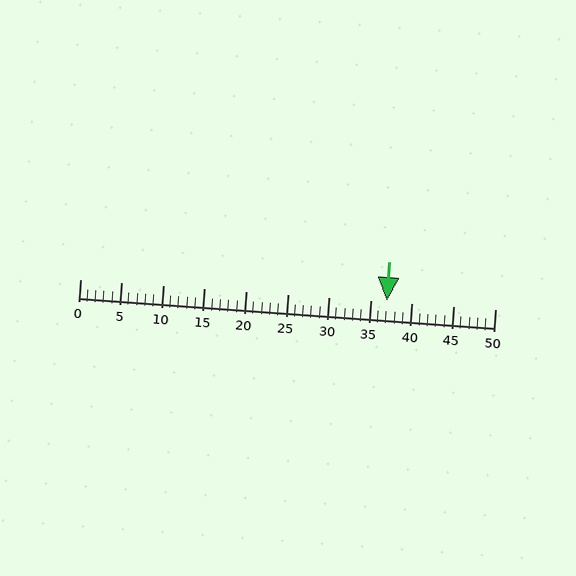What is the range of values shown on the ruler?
The ruler shows values from 0 to 50.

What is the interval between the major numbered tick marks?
The major tick marks are spaced 5 units apart.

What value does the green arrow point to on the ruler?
The green arrow points to approximately 37.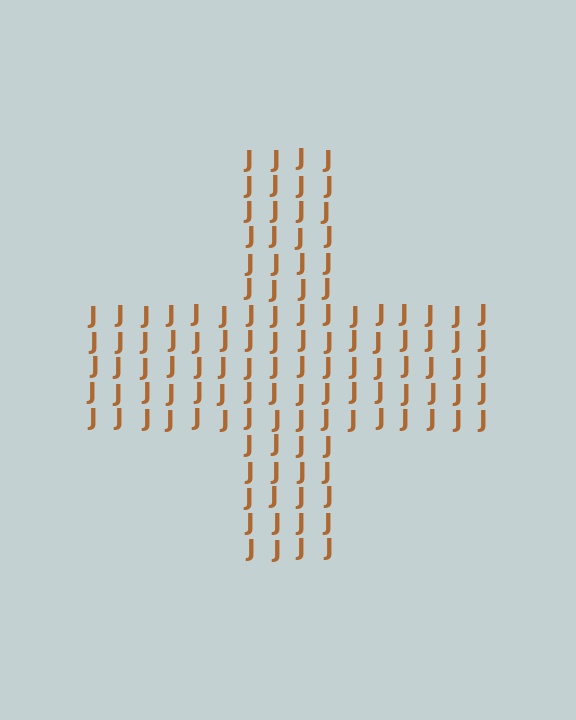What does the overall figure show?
The overall figure shows a cross.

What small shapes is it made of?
It is made of small letter J's.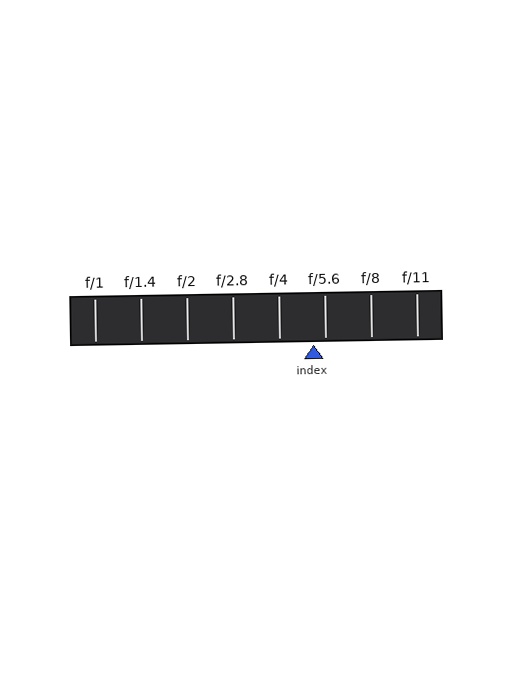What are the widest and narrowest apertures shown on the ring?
The widest aperture shown is f/1 and the narrowest is f/11.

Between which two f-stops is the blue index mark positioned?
The index mark is between f/4 and f/5.6.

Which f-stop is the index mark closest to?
The index mark is closest to f/5.6.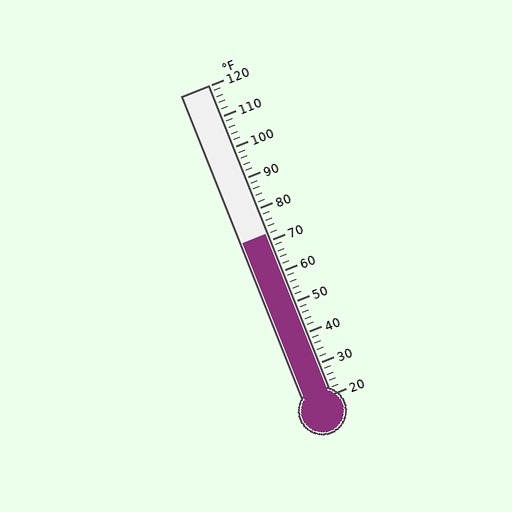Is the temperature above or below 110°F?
The temperature is below 110°F.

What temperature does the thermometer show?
The thermometer shows approximately 72°F.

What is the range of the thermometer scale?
The thermometer scale ranges from 20°F to 120°F.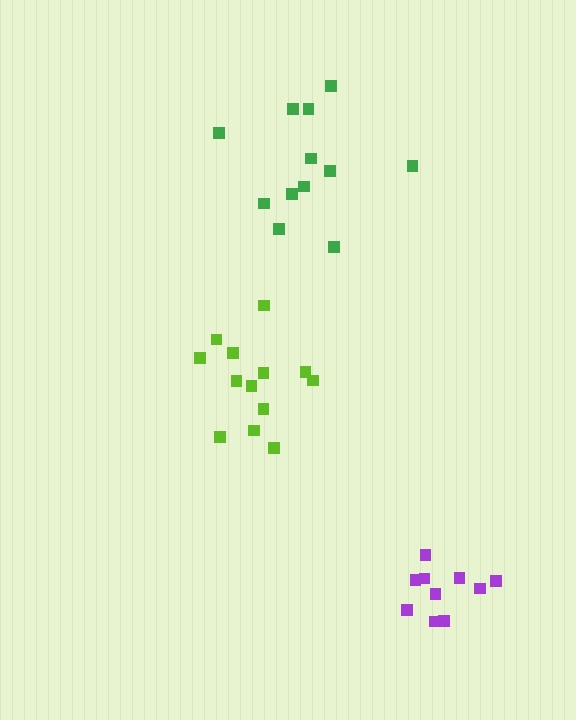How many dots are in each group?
Group 1: 13 dots, Group 2: 10 dots, Group 3: 12 dots (35 total).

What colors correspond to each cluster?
The clusters are colored: lime, purple, green.